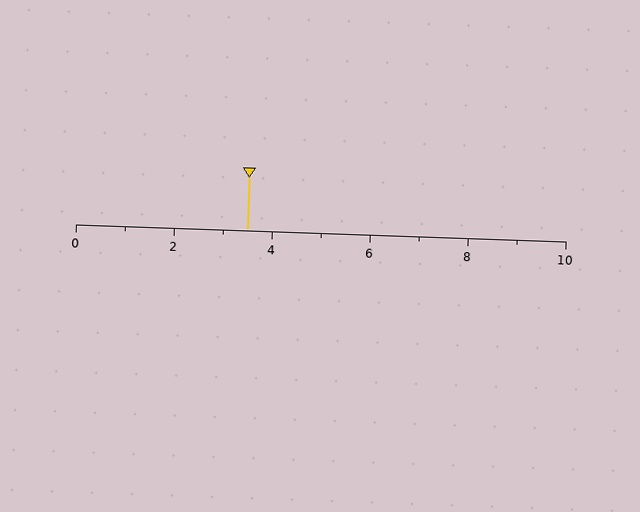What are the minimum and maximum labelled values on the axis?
The axis runs from 0 to 10.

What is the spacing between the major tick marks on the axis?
The major ticks are spaced 2 apart.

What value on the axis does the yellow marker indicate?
The marker indicates approximately 3.5.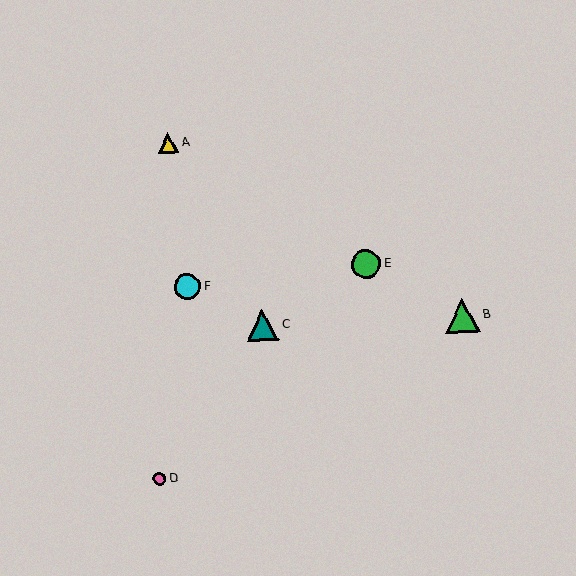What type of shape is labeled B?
Shape B is a green triangle.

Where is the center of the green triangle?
The center of the green triangle is at (463, 316).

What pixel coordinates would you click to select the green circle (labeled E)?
Click at (366, 264) to select the green circle E.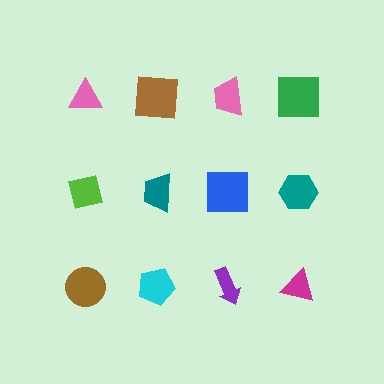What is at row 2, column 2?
A teal trapezoid.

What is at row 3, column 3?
A purple arrow.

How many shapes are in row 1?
4 shapes.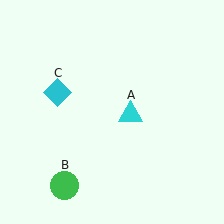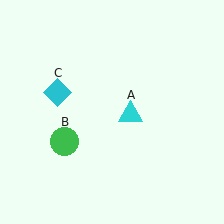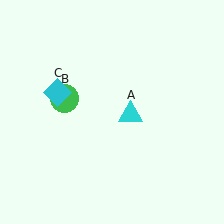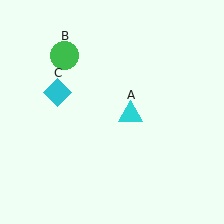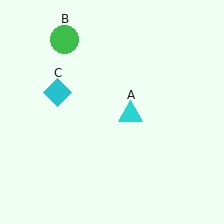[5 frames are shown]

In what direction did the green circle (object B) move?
The green circle (object B) moved up.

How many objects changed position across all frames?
1 object changed position: green circle (object B).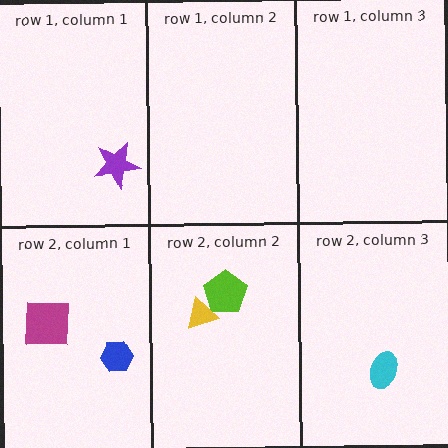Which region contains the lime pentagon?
The row 2, column 2 region.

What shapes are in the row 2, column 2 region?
The lime pentagon, the yellow triangle.